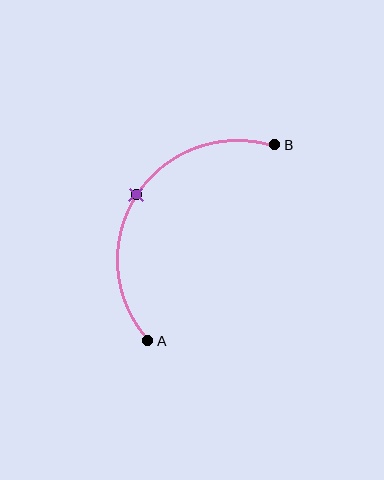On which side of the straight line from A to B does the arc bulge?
The arc bulges to the left of the straight line connecting A and B.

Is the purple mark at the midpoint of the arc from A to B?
Yes. The purple mark lies on the arc at equal arc-length from both A and B — it is the arc midpoint.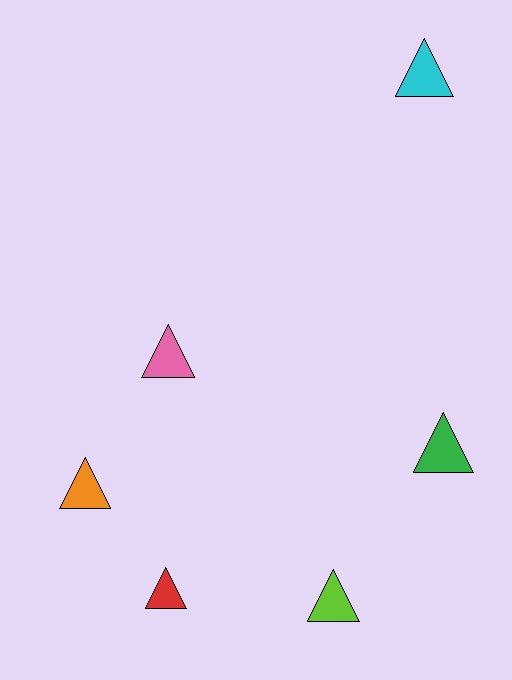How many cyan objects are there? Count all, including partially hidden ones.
There is 1 cyan object.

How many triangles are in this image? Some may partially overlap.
There are 6 triangles.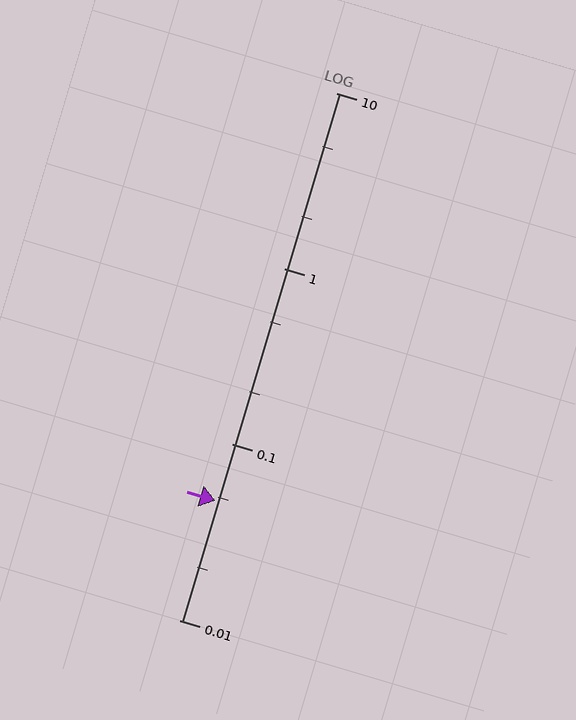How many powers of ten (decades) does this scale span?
The scale spans 3 decades, from 0.01 to 10.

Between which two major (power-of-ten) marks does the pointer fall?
The pointer is between 0.01 and 0.1.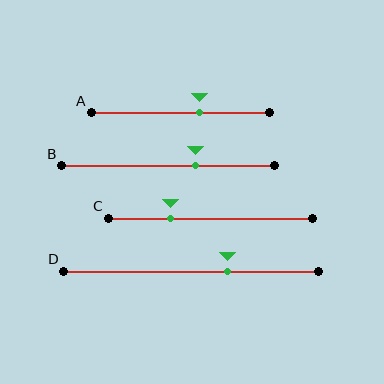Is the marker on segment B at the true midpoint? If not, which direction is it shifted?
No, the marker on segment B is shifted to the right by about 13% of the segment length.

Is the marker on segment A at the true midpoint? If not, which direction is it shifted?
No, the marker on segment A is shifted to the right by about 10% of the segment length.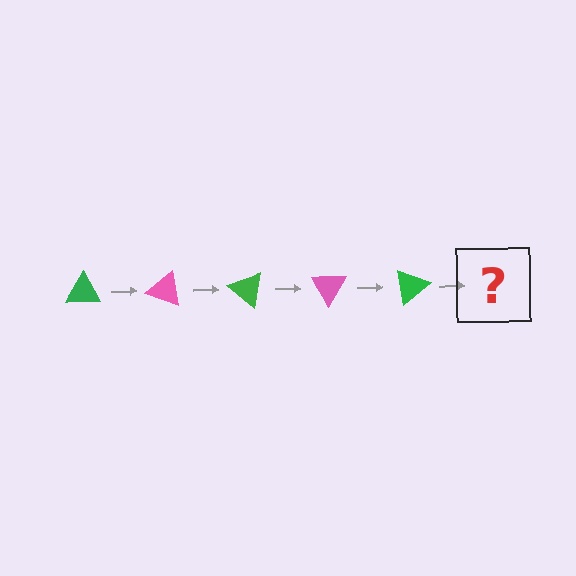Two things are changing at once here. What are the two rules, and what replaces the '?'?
The two rules are that it rotates 20 degrees each step and the color cycles through green and pink. The '?' should be a pink triangle, rotated 100 degrees from the start.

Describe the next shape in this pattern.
It should be a pink triangle, rotated 100 degrees from the start.